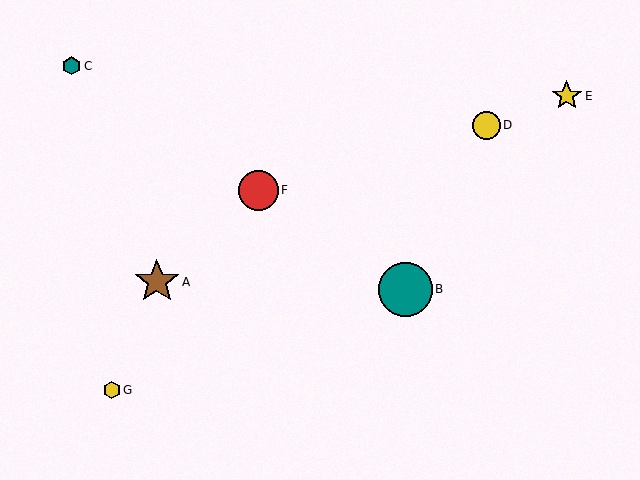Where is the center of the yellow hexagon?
The center of the yellow hexagon is at (112, 390).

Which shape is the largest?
The teal circle (labeled B) is the largest.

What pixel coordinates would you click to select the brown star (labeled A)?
Click at (157, 282) to select the brown star A.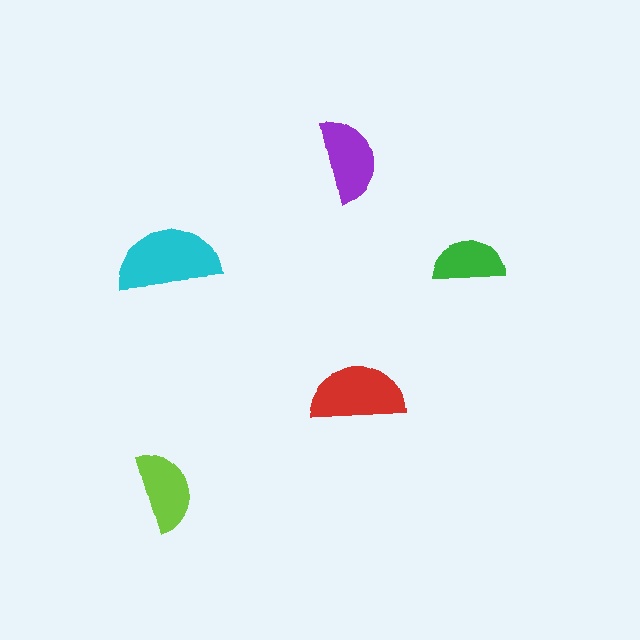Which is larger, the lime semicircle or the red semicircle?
The red one.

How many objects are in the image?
There are 5 objects in the image.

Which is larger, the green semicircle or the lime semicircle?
The lime one.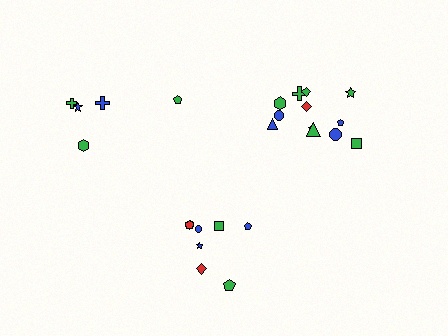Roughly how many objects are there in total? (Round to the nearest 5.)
Roughly 25 objects in total.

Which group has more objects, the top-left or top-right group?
The top-right group.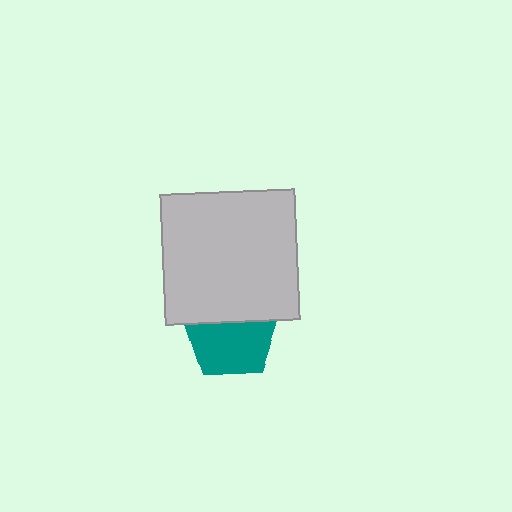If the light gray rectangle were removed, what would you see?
You would see the complete teal pentagon.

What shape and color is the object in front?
The object in front is a light gray rectangle.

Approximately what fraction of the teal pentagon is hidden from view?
Roughly 36% of the teal pentagon is hidden behind the light gray rectangle.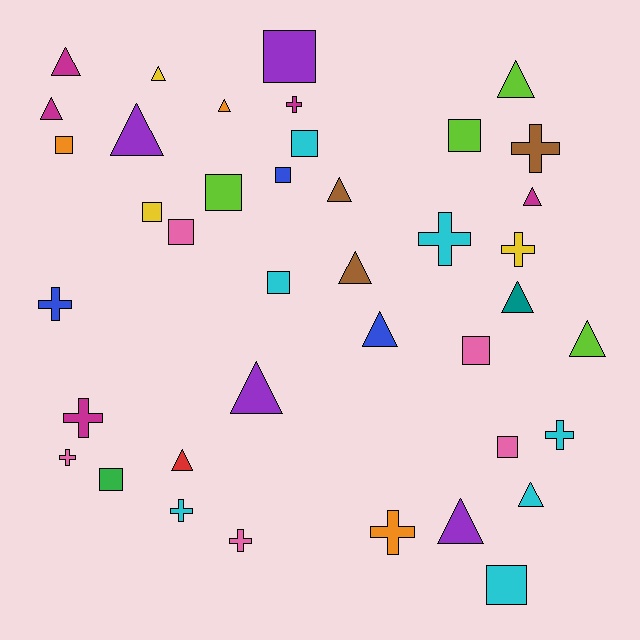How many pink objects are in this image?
There are 5 pink objects.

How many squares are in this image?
There are 13 squares.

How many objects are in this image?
There are 40 objects.